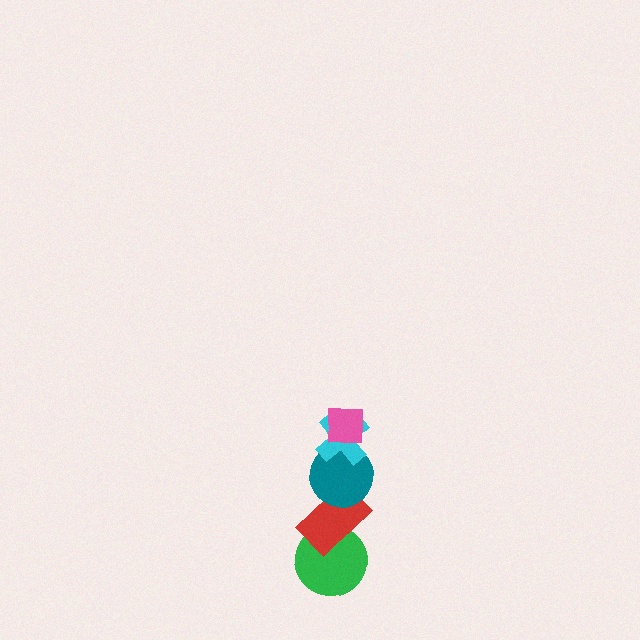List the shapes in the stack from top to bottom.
From top to bottom: the pink square, the cyan cross, the teal circle, the red rectangle, the green circle.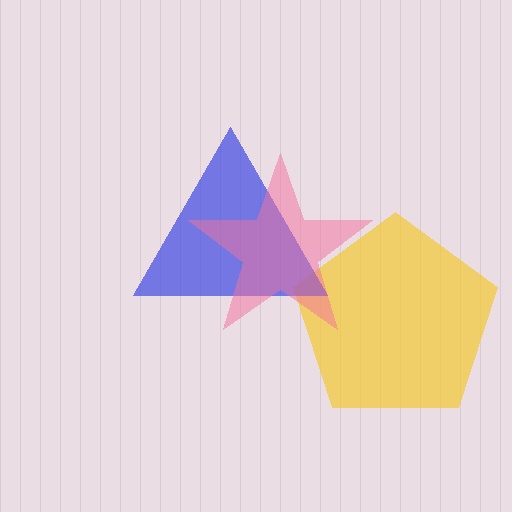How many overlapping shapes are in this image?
There are 3 overlapping shapes in the image.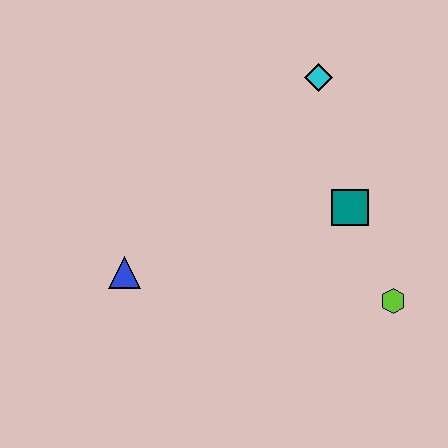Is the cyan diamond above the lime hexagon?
Yes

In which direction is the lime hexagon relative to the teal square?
The lime hexagon is below the teal square.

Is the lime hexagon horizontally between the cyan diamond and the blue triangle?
No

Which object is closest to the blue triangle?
The teal square is closest to the blue triangle.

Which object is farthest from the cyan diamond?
The blue triangle is farthest from the cyan diamond.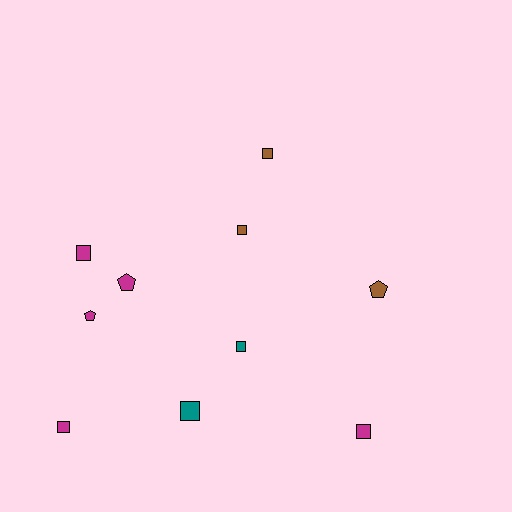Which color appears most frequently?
Magenta, with 5 objects.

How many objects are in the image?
There are 10 objects.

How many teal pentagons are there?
There are no teal pentagons.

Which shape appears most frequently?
Square, with 7 objects.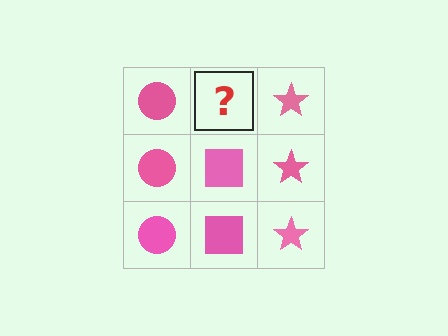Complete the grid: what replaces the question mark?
The question mark should be replaced with a pink square.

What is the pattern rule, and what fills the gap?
The rule is that each column has a consistent shape. The gap should be filled with a pink square.